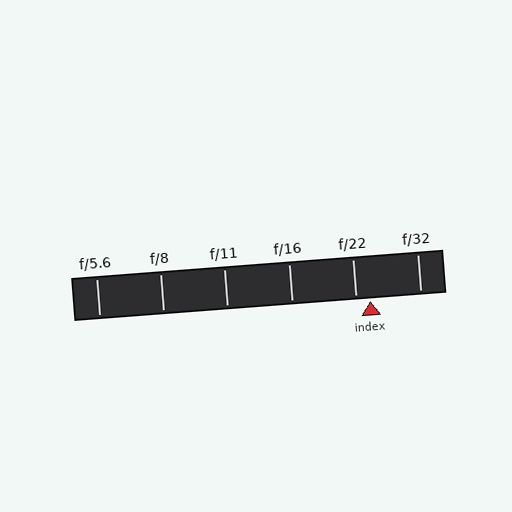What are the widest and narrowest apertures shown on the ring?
The widest aperture shown is f/5.6 and the narrowest is f/32.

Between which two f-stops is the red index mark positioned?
The index mark is between f/22 and f/32.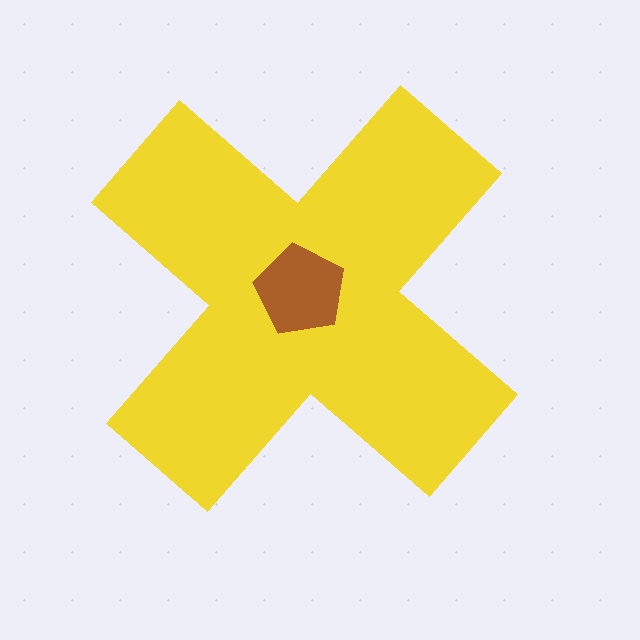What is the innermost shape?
The brown pentagon.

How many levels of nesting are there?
2.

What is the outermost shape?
The yellow cross.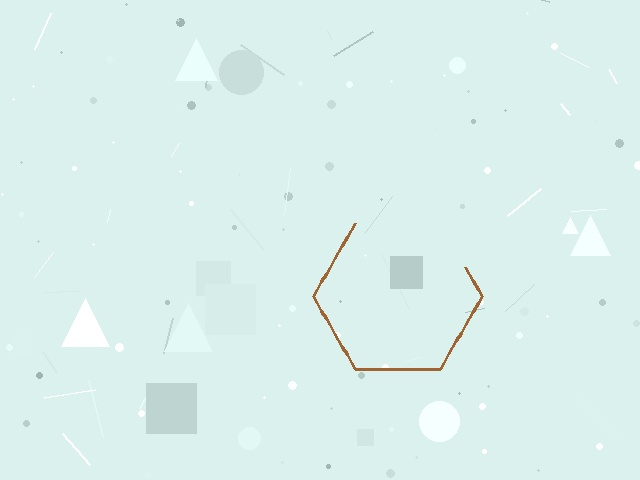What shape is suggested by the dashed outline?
The dashed outline suggests a hexagon.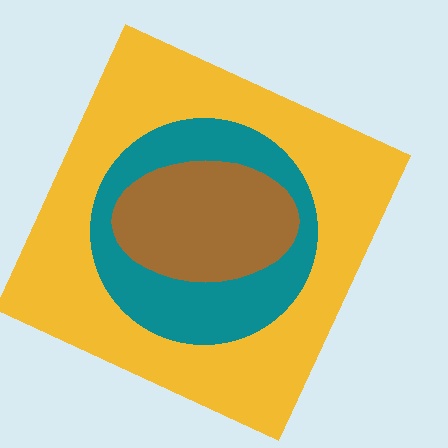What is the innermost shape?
The brown ellipse.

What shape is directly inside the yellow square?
The teal circle.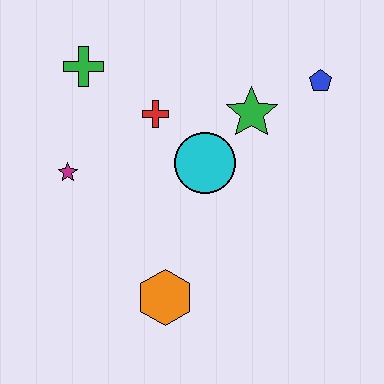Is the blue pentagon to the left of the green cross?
No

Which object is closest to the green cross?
The red cross is closest to the green cross.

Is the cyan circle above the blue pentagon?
No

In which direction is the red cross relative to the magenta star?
The red cross is to the right of the magenta star.